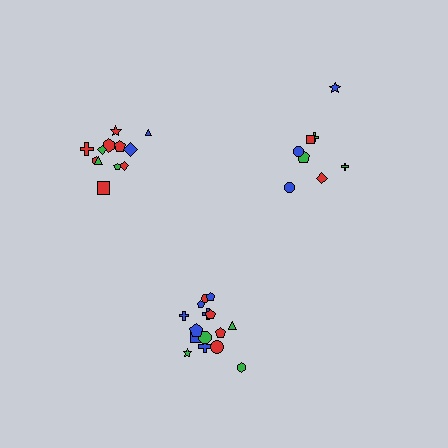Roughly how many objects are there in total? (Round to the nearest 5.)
Roughly 35 objects in total.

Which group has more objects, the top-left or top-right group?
The top-left group.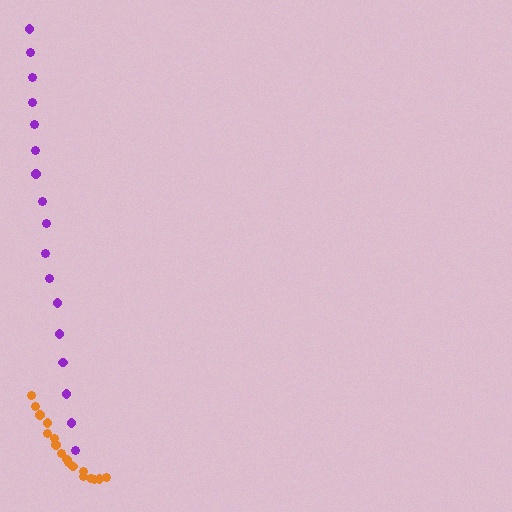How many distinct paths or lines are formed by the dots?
There are 2 distinct paths.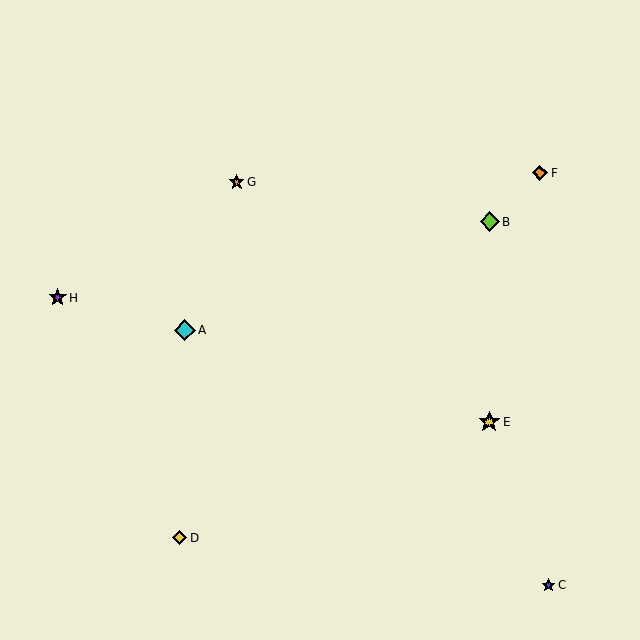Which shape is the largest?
The yellow star (labeled E) is the largest.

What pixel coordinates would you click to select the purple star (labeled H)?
Click at (58, 298) to select the purple star H.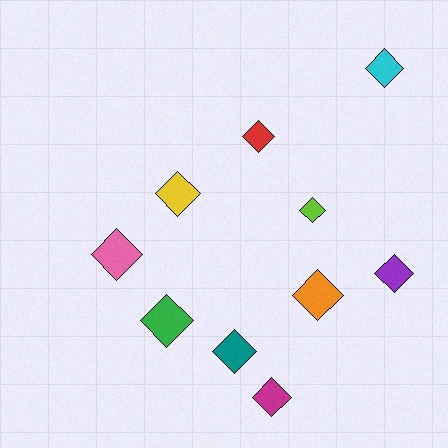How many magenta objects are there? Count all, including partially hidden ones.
There is 1 magenta object.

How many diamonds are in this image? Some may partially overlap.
There are 10 diamonds.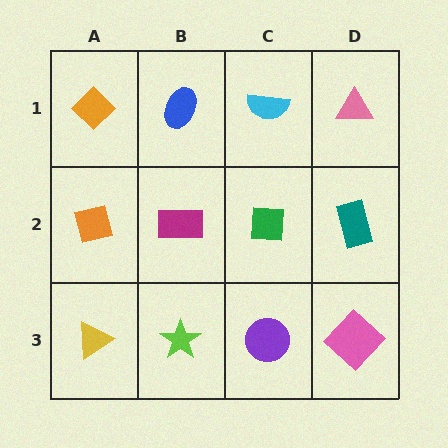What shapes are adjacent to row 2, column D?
A pink triangle (row 1, column D), a pink diamond (row 3, column D), a green square (row 2, column C).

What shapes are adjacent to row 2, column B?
A blue ellipse (row 1, column B), a lime star (row 3, column B), an orange square (row 2, column A), a green square (row 2, column C).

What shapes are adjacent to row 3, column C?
A green square (row 2, column C), a lime star (row 3, column B), a pink diamond (row 3, column D).